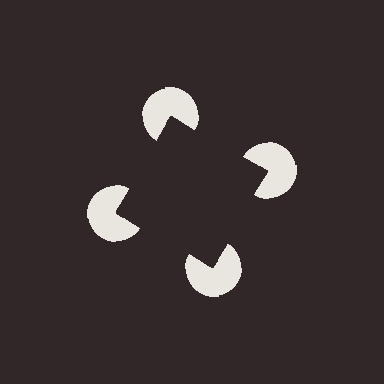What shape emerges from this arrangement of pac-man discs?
An illusory square — its edges are inferred from the aligned wedge cuts in the pac-man discs, not physically drawn.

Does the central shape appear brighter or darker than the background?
It typically appears slightly darker than the background, even though no actual brightness change is drawn.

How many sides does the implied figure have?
4 sides.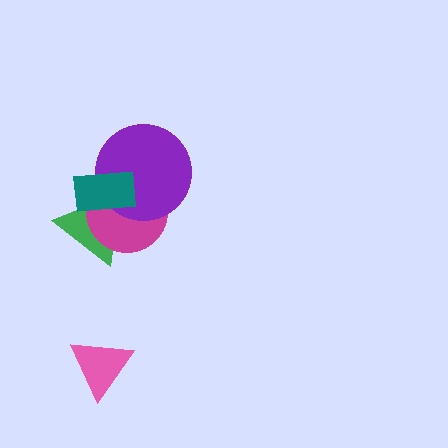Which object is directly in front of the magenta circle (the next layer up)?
The purple circle is directly in front of the magenta circle.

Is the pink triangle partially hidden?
No, no other shape covers it.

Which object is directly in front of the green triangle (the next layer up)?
The magenta circle is directly in front of the green triangle.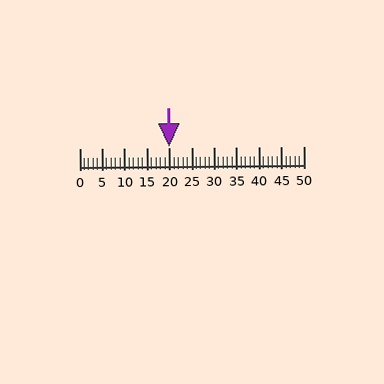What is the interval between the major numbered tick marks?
The major tick marks are spaced 5 units apart.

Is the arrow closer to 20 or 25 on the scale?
The arrow is closer to 20.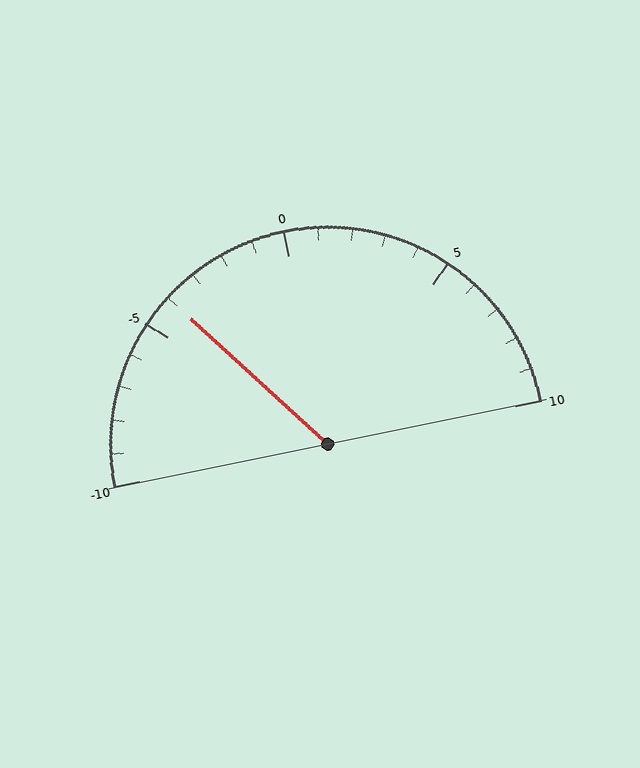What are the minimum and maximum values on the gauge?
The gauge ranges from -10 to 10.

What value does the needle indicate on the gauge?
The needle indicates approximately -4.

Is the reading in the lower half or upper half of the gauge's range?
The reading is in the lower half of the range (-10 to 10).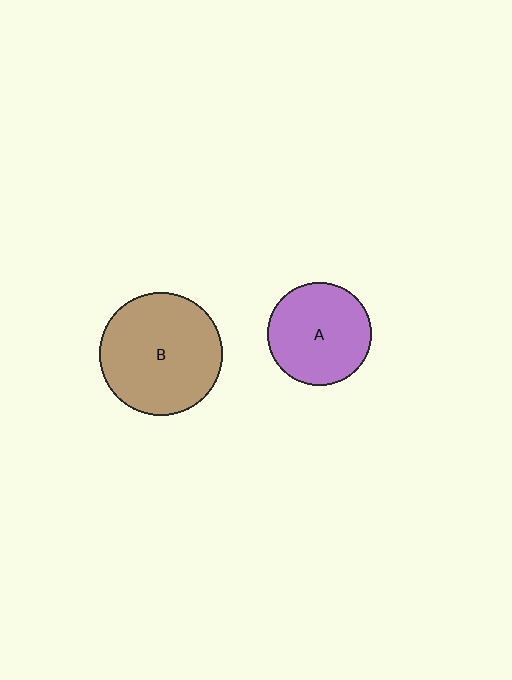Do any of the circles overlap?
No, none of the circles overlap.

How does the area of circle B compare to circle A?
Approximately 1.4 times.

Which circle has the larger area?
Circle B (brown).